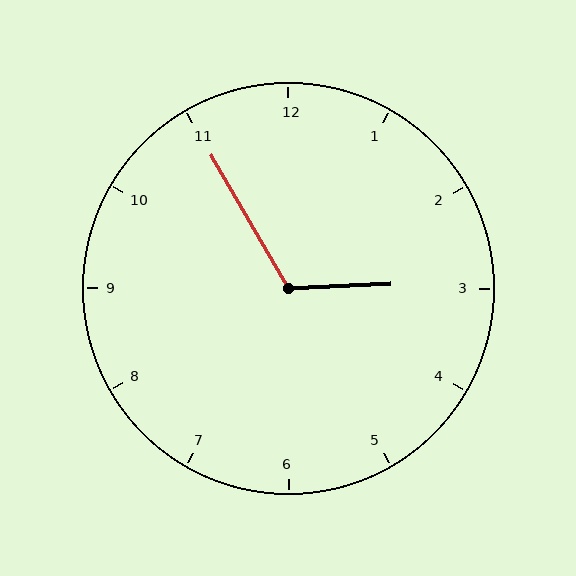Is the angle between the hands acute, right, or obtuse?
It is obtuse.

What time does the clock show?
2:55.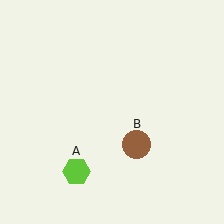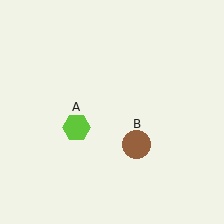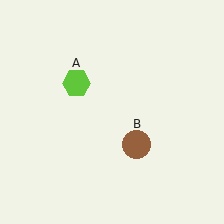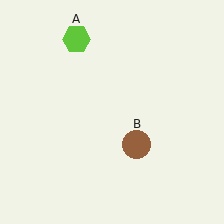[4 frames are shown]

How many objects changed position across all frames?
1 object changed position: lime hexagon (object A).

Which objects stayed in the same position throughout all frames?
Brown circle (object B) remained stationary.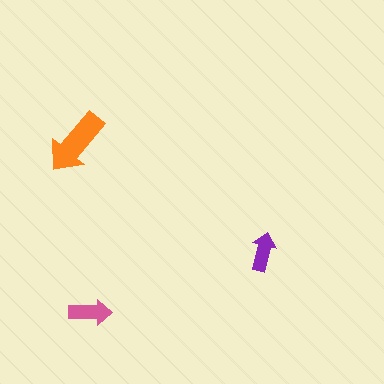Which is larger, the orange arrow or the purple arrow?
The orange one.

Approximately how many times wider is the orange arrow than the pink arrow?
About 1.5 times wider.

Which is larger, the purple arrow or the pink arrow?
The pink one.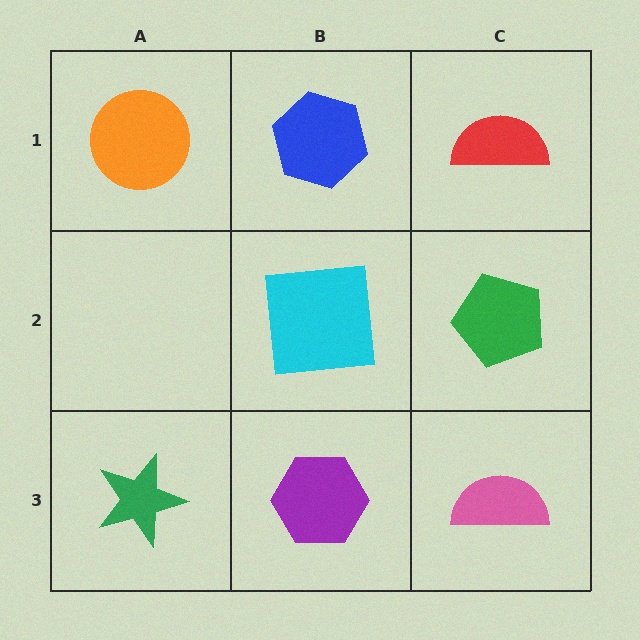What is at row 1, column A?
An orange circle.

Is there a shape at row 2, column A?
No, that cell is empty.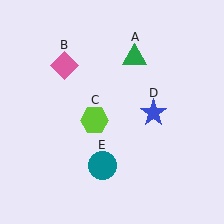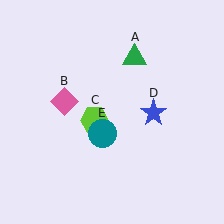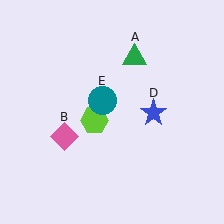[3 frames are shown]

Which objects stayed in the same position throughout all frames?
Green triangle (object A) and lime hexagon (object C) and blue star (object D) remained stationary.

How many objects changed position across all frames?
2 objects changed position: pink diamond (object B), teal circle (object E).